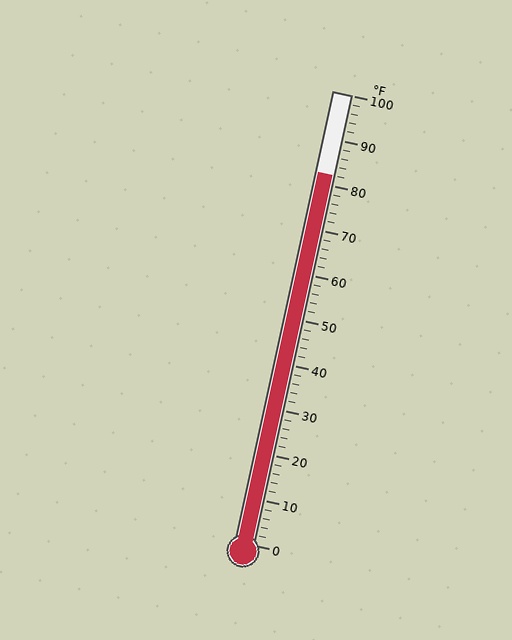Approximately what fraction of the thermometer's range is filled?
The thermometer is filled to approximately 80% of its range.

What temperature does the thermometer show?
The thermometer shows approximately 82°F.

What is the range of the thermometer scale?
The thermometer scale ranges from 0°F to 100°F.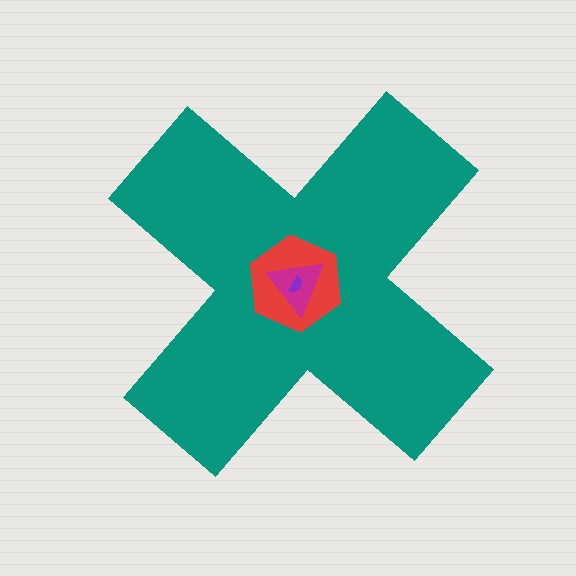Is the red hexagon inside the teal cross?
Yes.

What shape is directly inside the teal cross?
The red hexagon.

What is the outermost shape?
The teal cross.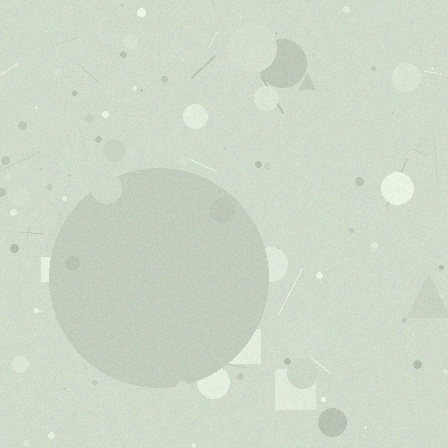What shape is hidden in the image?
A circle is hidden in the image.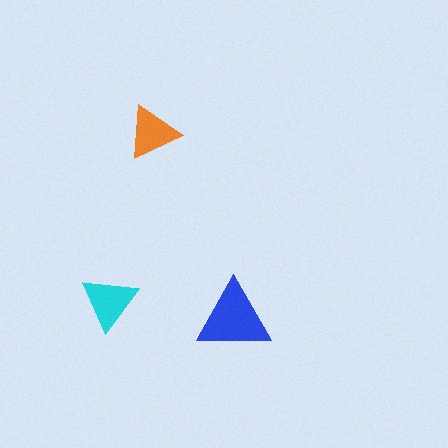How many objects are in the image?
There are 3 objects in the image.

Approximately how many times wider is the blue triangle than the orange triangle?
About 1.5 times wider.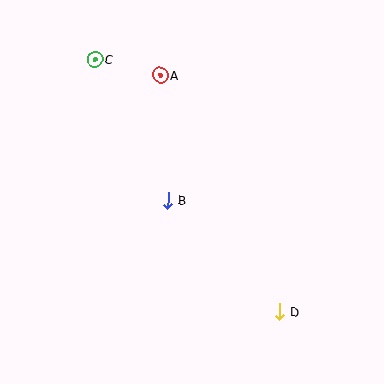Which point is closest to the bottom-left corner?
Point B is closest to the bottom-left corner.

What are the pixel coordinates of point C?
Point C is at (95, 60).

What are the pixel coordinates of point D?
Point D is at (280, 311).